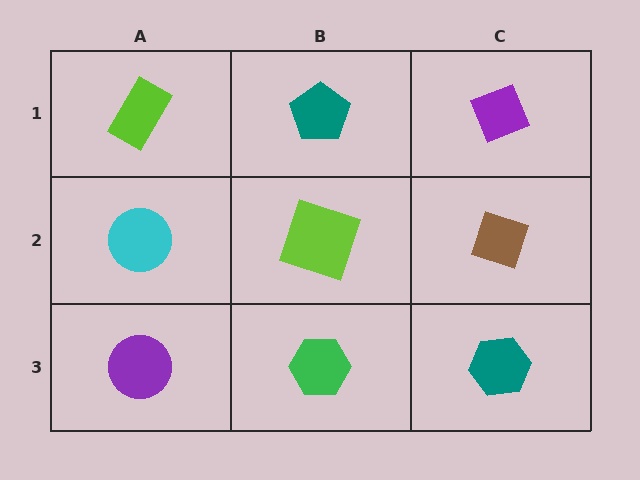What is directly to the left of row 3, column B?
A purple circle.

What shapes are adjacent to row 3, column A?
A cyan circle (row 2, column A), a green hexagon (row 3, column B).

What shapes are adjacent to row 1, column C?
A brown diamond (row 2, column C), a teal pentagon (row 1, column B).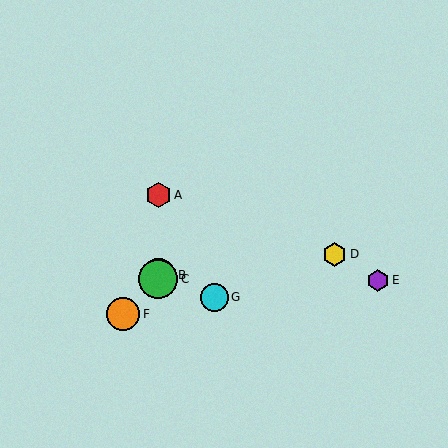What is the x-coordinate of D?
Object D is at x≈335.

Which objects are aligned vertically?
Objects A, B, C are aligned vertically.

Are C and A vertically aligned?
Yes, both are at x≈158.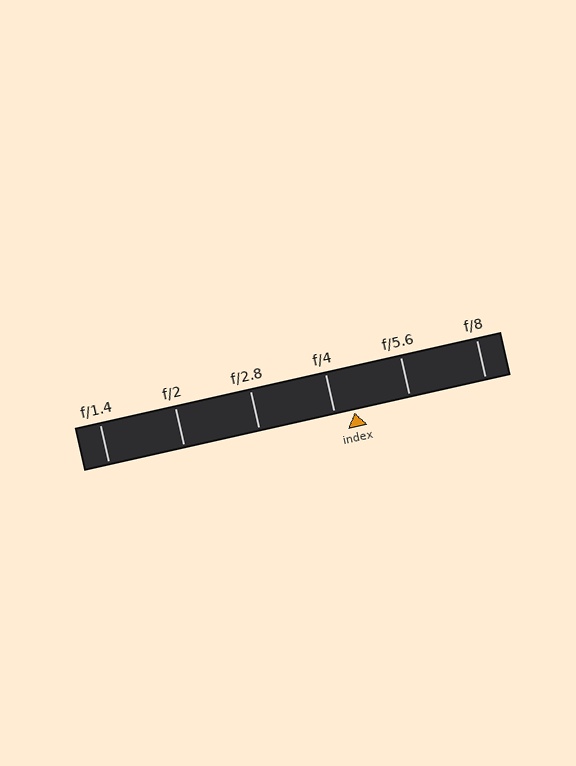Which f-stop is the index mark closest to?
The index mark is closest to f/4.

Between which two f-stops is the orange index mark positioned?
The index mark is between f/4 and f/5.6.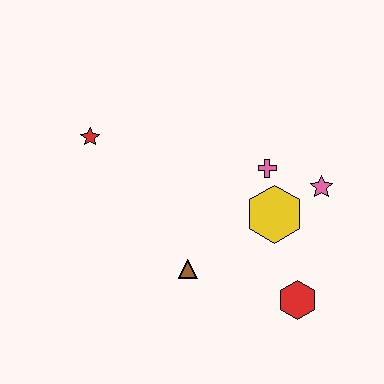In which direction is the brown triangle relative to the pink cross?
The brown triangle is below the pink cross.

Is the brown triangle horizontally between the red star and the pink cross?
Yes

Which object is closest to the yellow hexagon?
The pink cross is closest to the yellow hexagon.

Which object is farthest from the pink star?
The red star is farthest from the pink star.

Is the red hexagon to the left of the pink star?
Yes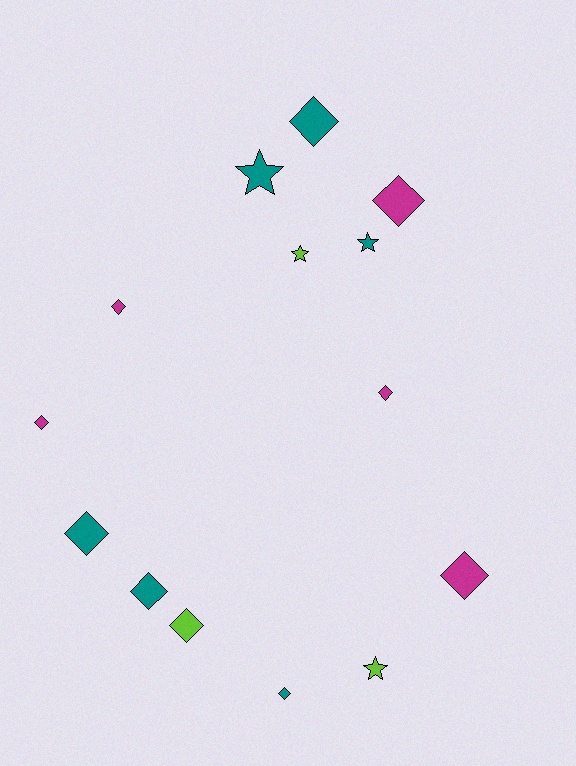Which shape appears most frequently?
Diamond, with 10 objects.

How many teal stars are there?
There are 2 teal stars.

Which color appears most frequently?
Teal, with 6 objects.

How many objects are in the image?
There are 14 objects.